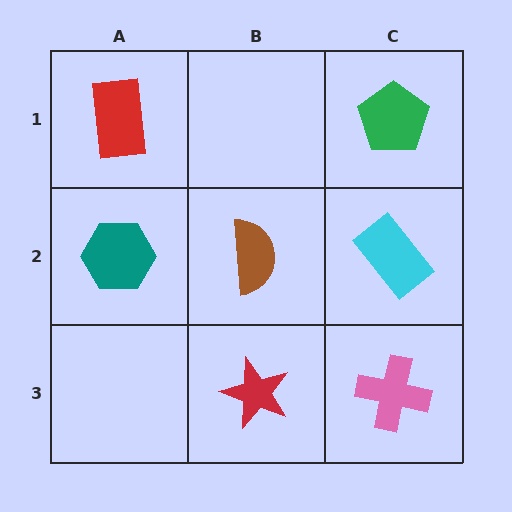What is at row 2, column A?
A teal hexagon.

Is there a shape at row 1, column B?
No, that cell is empty.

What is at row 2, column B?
A brown semicircle.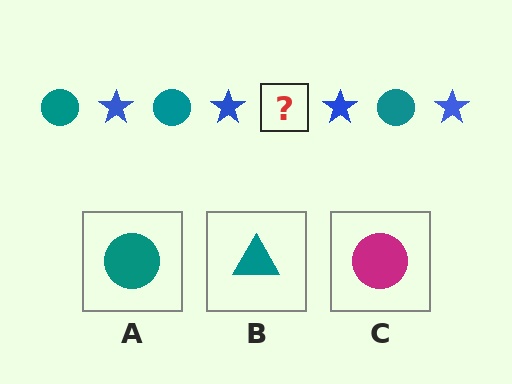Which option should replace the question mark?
Option A.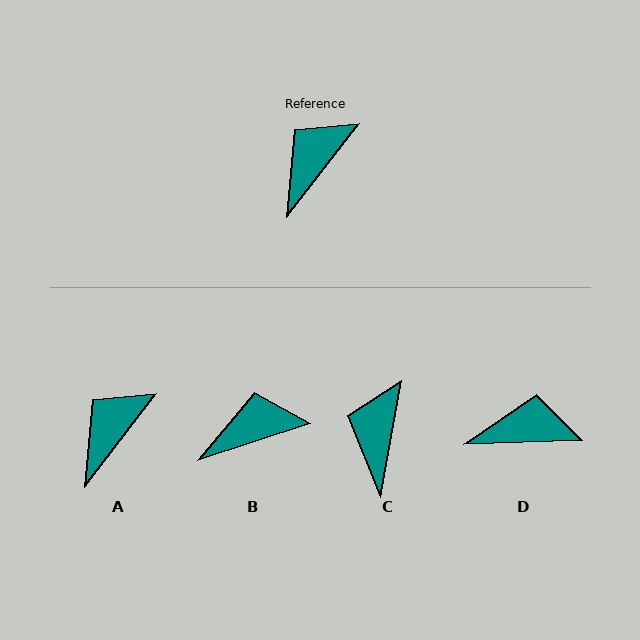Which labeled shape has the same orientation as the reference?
A.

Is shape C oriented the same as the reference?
No, it is off by about 27 degrees.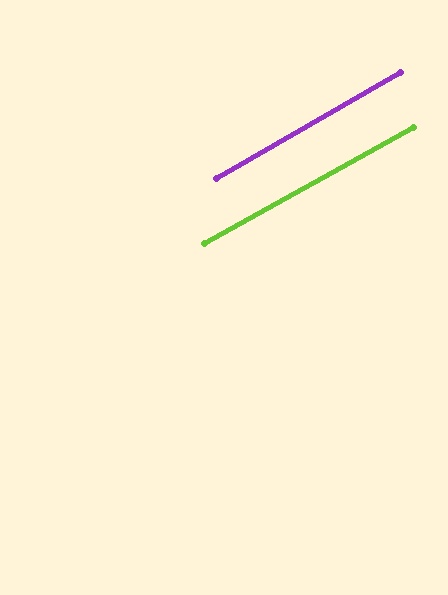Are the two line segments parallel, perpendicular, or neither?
Parallel — their directions differ by only 0.8°.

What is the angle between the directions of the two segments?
Approximately 1 degree.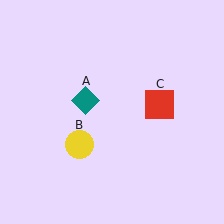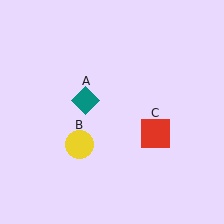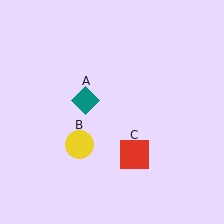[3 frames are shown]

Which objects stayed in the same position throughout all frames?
Teal diamond (object A) and yellow circle (object B) remained stationary.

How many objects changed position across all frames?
1 object changed position: red square (object C).